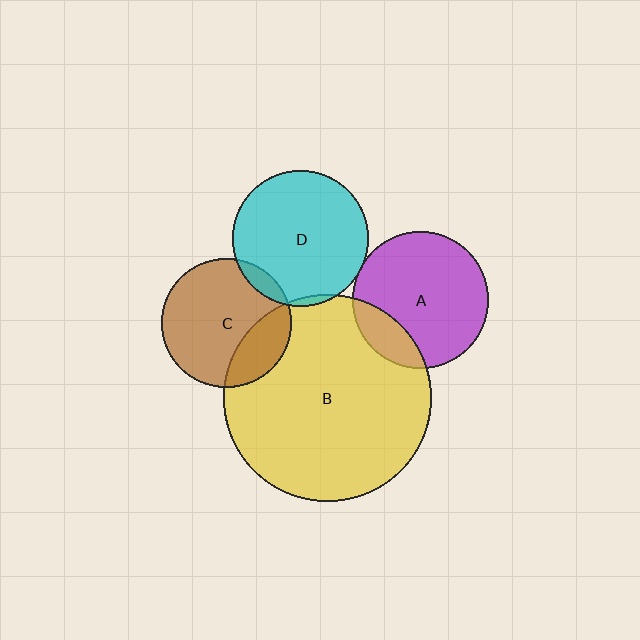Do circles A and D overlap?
Yes.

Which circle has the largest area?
Circle B (yellow).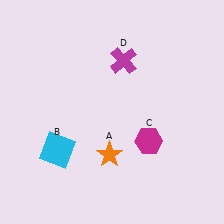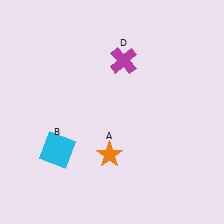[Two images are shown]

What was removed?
The magenta hexagon (C) was removed in Image 2.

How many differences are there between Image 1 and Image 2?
There is 1 difference between the two images.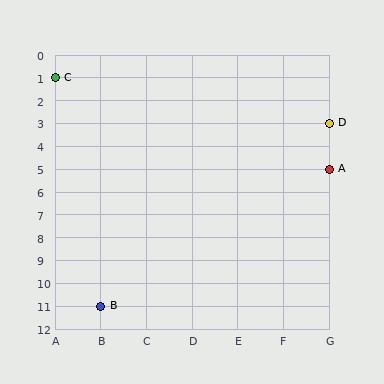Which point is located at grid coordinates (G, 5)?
Point A is at (G, 5).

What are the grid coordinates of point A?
Point A is at grid coordinates (G, 5).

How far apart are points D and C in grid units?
Points D and C are 6 columns and 2 rows apart (about 6.3 grid units diagonally).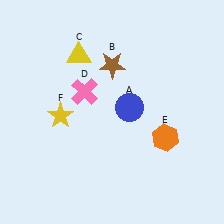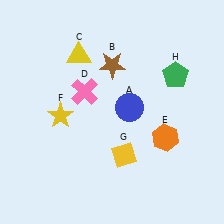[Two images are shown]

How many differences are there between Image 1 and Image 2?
There are 2 differences between the two images.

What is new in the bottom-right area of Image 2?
A yellow diamond (G) was added in the bottom-right area of Image 2.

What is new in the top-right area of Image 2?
A green pentagon (H) was added in the top-right area of Image 2.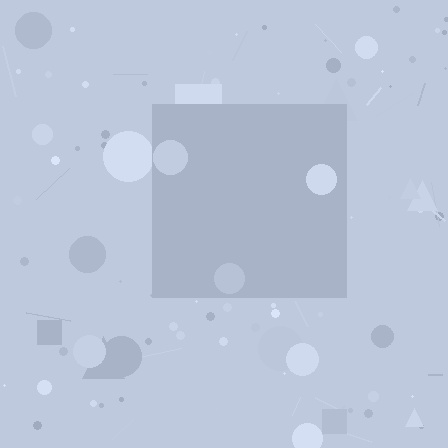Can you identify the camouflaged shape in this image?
The camouflaged shape is a square.